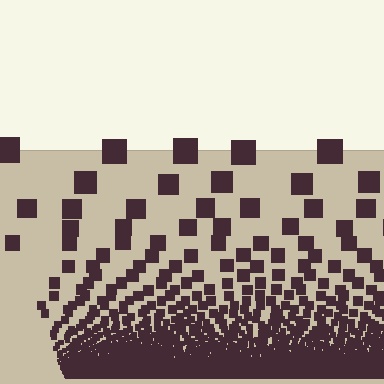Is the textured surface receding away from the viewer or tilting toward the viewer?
The surface appears to tilt toward the viewer. Texture elements get larger and sparser toward the top.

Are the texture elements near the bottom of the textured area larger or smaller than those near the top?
Smaller. The gradient is inverted — elements near the bottom are smaller and denser.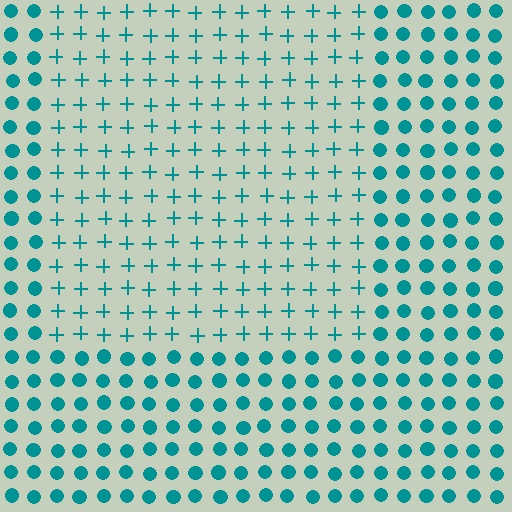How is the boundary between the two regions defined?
The boundary is defined by a change in element shape: plus signs inside vs. circles outside. All elements share the same color and spacing.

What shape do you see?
I see a rectangle.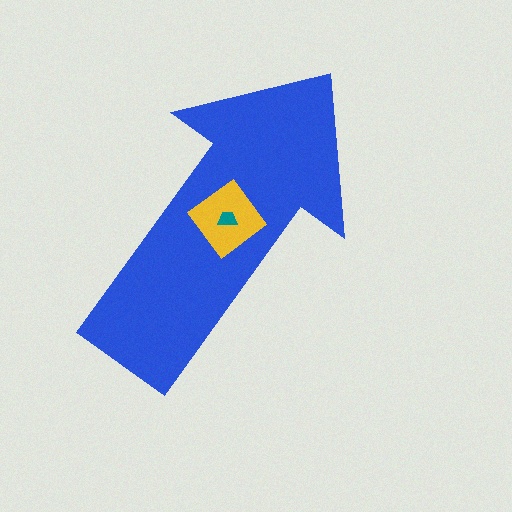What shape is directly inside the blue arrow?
The yellow diamond.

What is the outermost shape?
The blue arrow.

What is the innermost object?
The teal trapezoid.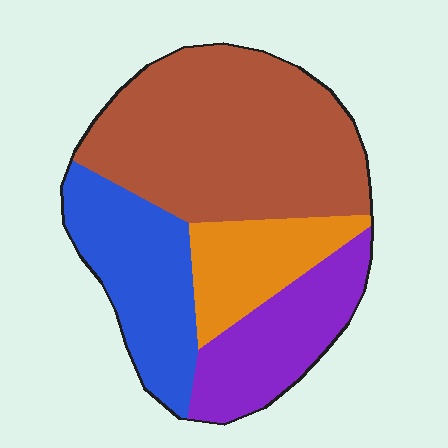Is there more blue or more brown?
Brown.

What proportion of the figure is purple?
Purple takes up about one fifth (1/5) of the figure.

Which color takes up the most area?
Brown, at roughly 45%.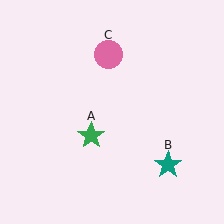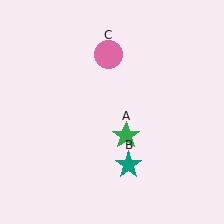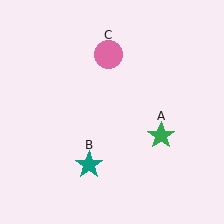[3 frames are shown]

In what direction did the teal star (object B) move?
The teal star (object B) moved left.